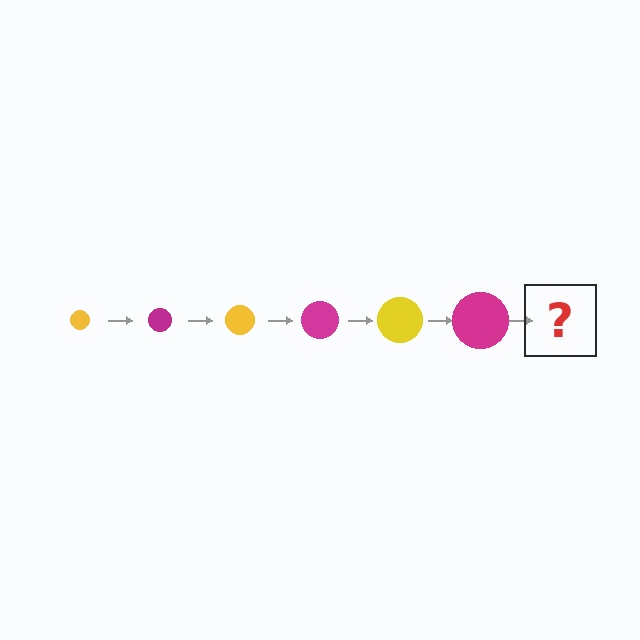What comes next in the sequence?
The next element should be a yellow circle, larger than the previous one.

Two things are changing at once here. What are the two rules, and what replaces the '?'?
The two rules are that the circle grows larger each step and the color cycles through yellow and magenta. The '?' should be a yellow circle, larger than the previous one.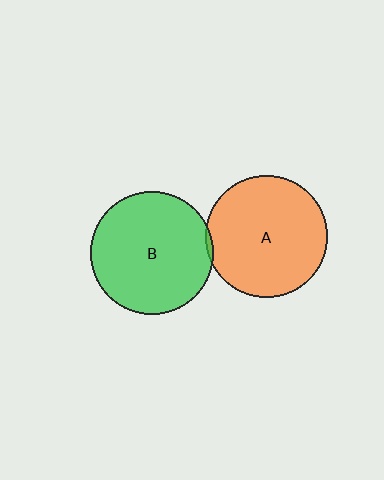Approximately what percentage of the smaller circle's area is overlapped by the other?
Approximately 5%.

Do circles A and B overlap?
Yes.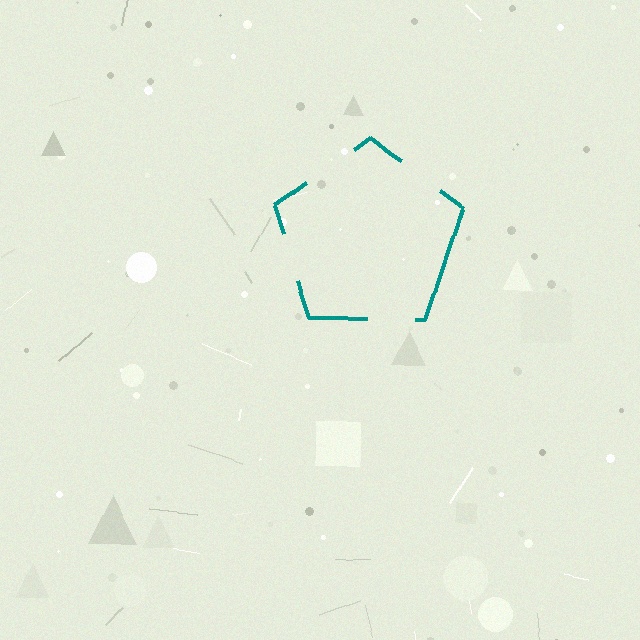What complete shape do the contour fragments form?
The contour fragments form a pentagon.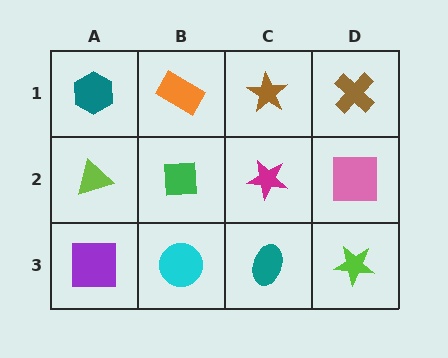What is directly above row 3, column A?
A lime triangle.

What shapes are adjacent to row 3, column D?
A pink square (row 2, column D), a teal ellipse (row 3, column C).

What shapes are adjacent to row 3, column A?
A lime triangle (row 2, column A), a cyan circle (row 3, column B).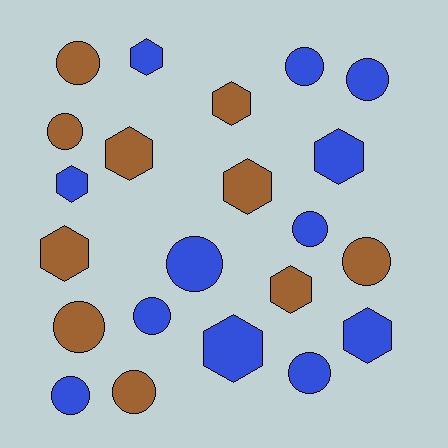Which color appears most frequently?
Blue, with 12 objects.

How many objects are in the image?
There are 22 objects.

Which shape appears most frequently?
Circle, with 12 objects.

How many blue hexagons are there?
There are 5 blue hexagons.